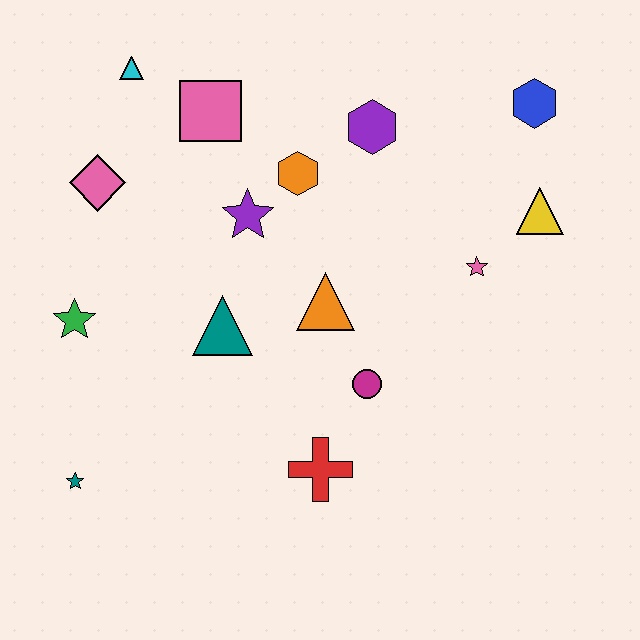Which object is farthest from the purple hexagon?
The teal star is farthest from the purple hexagon.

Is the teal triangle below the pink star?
Yes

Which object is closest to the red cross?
The magenta circle is closest to the red cross.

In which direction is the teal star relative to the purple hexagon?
The teal star is below the purple hexagon.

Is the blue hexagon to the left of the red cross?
No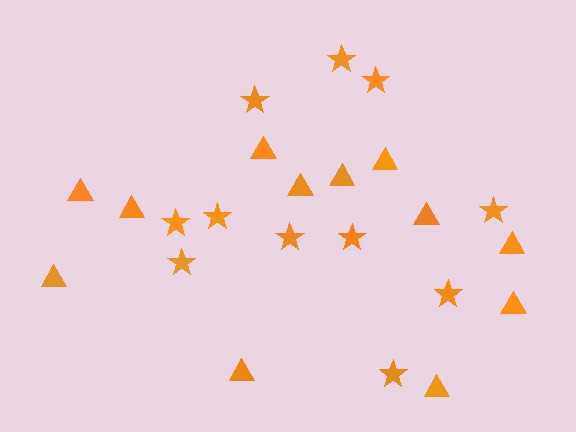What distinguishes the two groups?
There are 2 groups: one group of stars (11) and one group of triangles (12).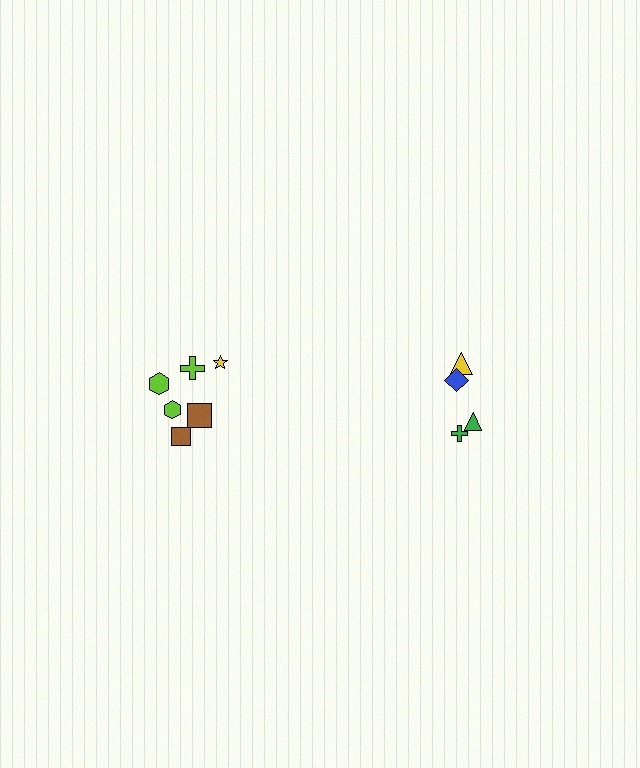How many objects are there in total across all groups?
There are 10 objects.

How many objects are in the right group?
There are 4 objects.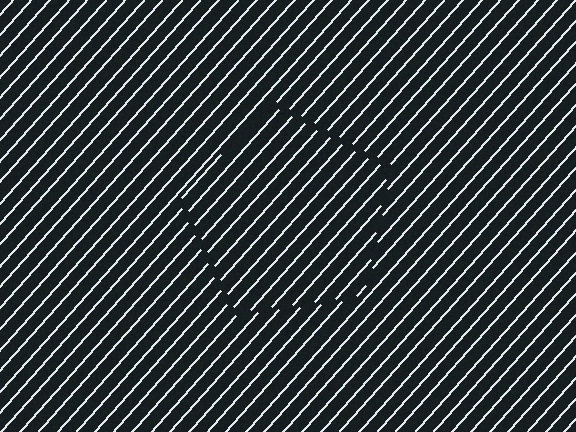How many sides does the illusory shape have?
5 sides — the line-ends trace a pentagon.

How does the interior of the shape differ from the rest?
The interior of the shape contains the same grating, shifted by half a period — the contour is defined by the phase discontinuity where line-ends from the inner and outer gratings abut.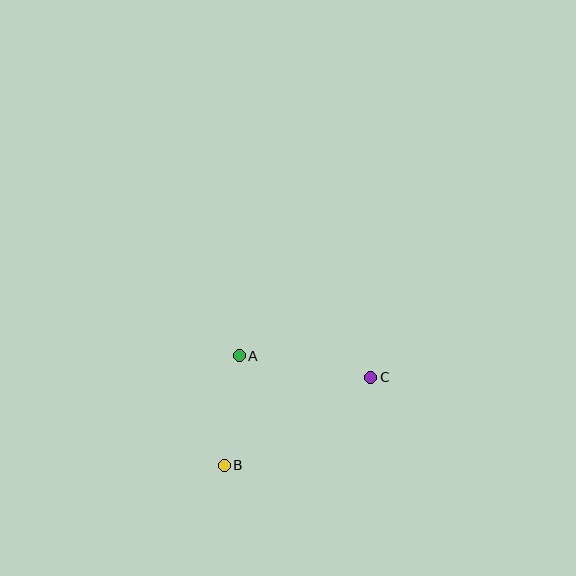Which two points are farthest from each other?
Points B and C are farthest from each other.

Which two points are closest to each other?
Points A and B are closest to each other.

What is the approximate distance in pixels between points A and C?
The distance between A and C is approximately 133 pixels.